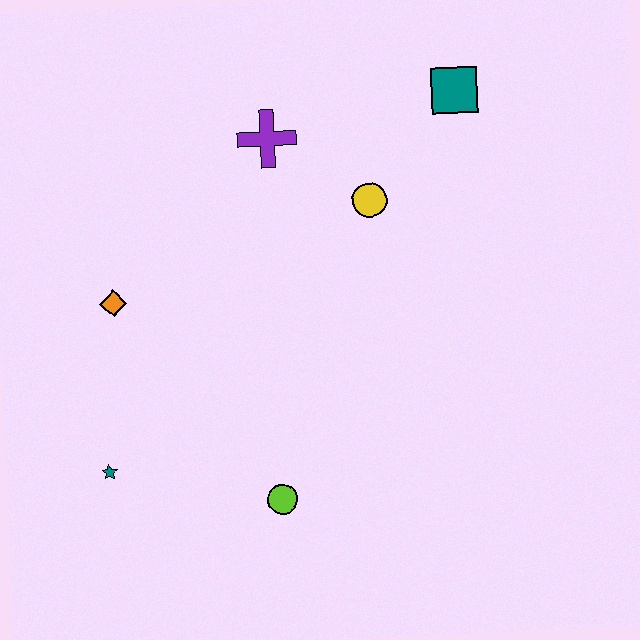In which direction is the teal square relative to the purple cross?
The teal square is to the right of the purple cross.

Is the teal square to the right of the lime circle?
Yes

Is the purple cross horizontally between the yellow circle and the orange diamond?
Yes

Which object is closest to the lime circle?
The teal star is closest to the lime circle.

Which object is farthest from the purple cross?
The teal star is farthest from the purple cross.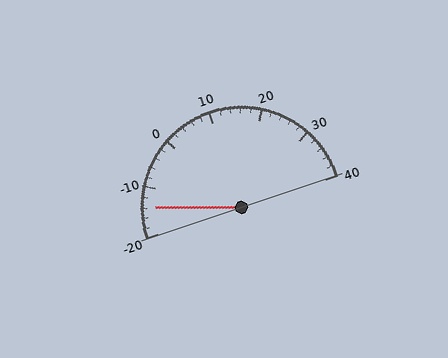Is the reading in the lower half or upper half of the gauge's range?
The reading is in the lower half of the range (-20 to 40).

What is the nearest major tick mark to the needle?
The nearest major tick mark is -10.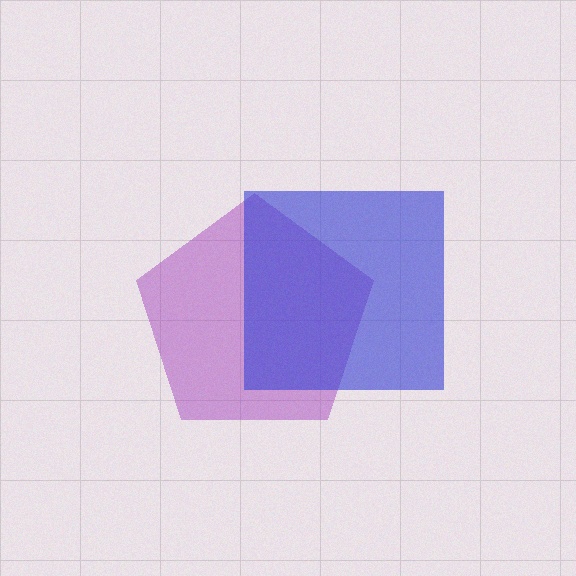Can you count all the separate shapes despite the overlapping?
Yes, there are 2 separate shapes.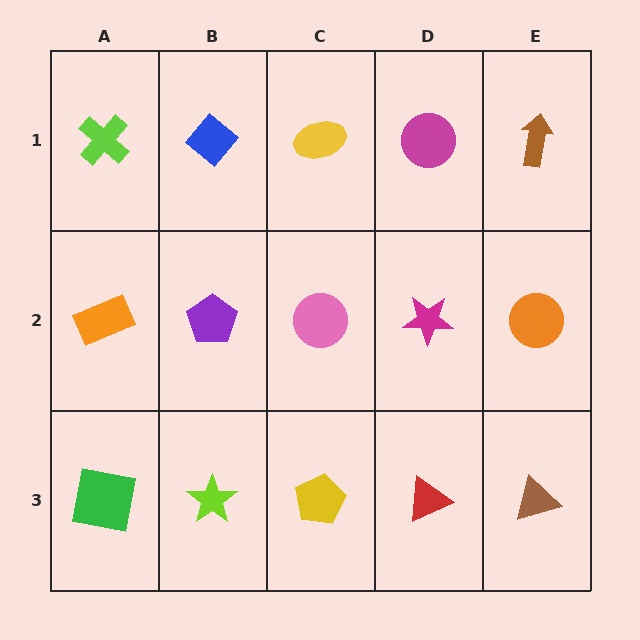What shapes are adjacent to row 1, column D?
A magenta star (row 2, column D), a yellow ellipse (row 1, column C), a brown arrow (row 1, column E).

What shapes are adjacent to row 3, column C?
A pink circle (row 2, column C), a lime star (row 3, column B), a red triangle (row 3, column D).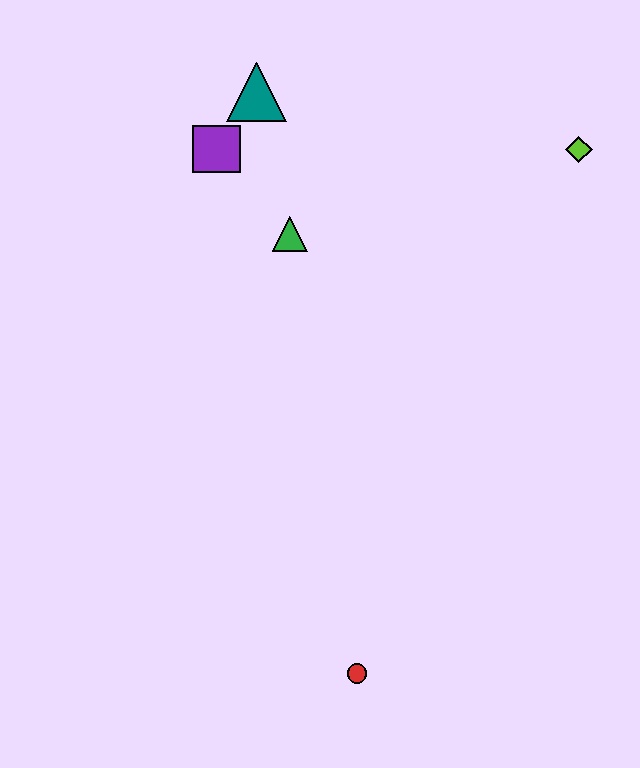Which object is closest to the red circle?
The green triangle is closest to the red circle.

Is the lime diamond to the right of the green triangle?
Yes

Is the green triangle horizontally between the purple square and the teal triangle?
No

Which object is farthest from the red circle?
The teal triangle is farthest from the red circle.